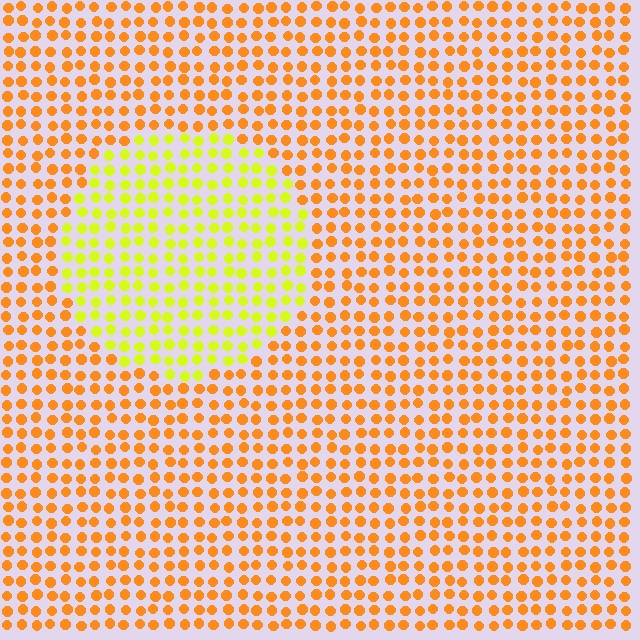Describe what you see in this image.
The image is filled with small orange elements in a uniform arrangement. A circle-shaped region is visible where the elements are tinted to a slightly different hue, forming a subtle color boundary.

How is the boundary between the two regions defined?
The boundary is defined purely by a slight shift in hue (about 40 degrees). Spacing, size, and orientation are identical on both sides.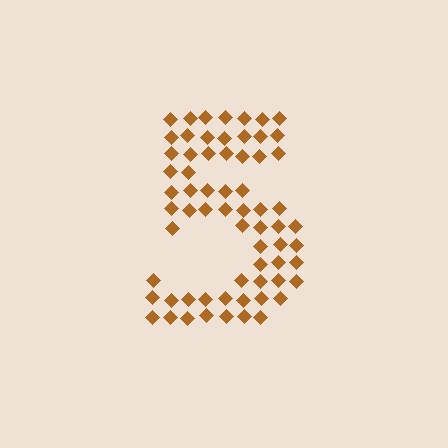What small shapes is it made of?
It is made of small diamonds.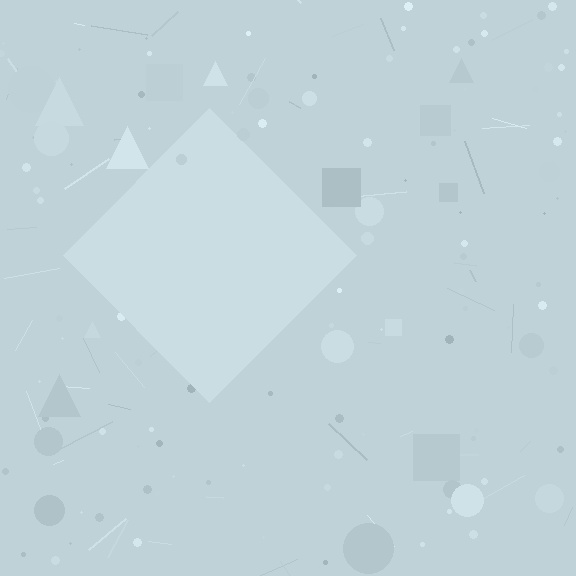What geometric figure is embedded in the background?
A diamond is embedded in the background.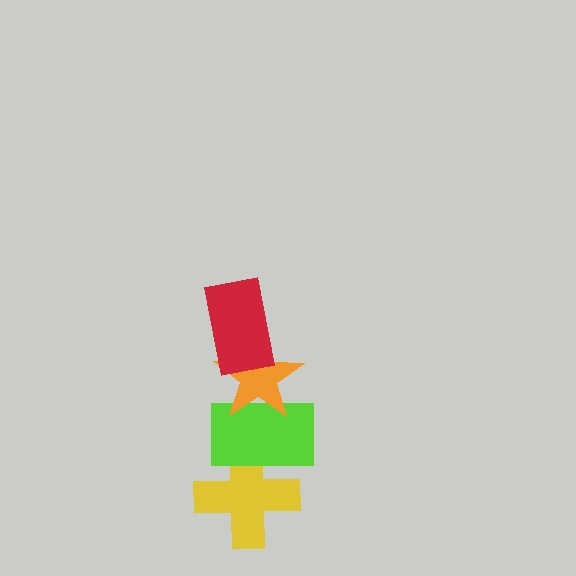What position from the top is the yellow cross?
The yellow cross is 4th from the top.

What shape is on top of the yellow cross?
The lime rectangle is on top of the yellow cross.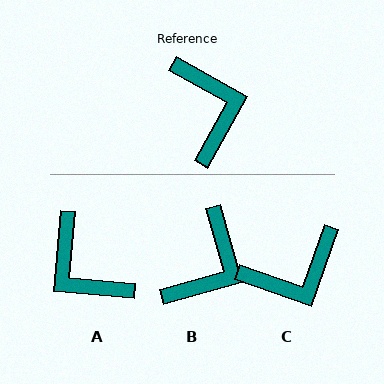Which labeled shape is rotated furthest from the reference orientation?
A, about 156 degrees away.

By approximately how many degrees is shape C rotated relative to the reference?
Approximately 80 degrees clockwise.